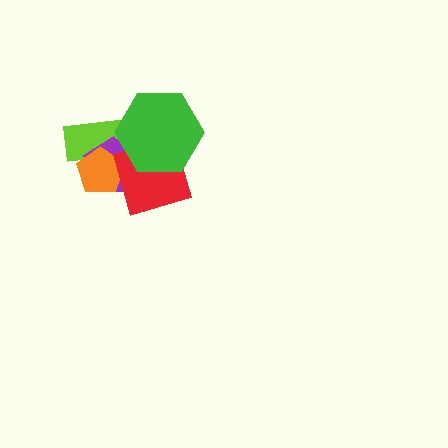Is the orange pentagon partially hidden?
Yes, it is partially covered by another shape.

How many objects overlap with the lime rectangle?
3 objects overlap with the lime rectangle.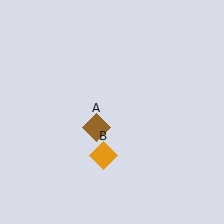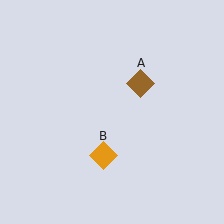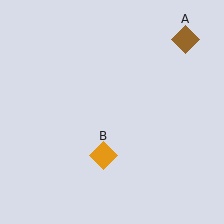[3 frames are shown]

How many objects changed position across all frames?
1 object changed position: brown diamond (object A).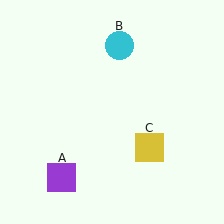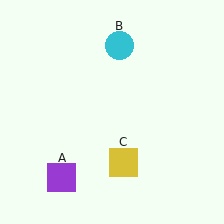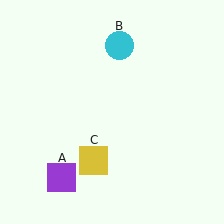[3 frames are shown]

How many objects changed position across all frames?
1 object changed position: yellow square (object C).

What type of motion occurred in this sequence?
The yellow square (object C) rotated clockwise around the center of the scene.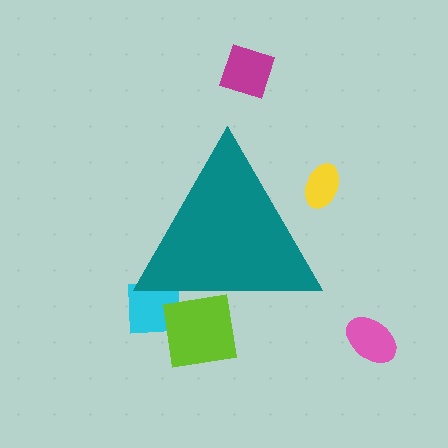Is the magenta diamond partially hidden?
No, the magenta diamond is fully visible.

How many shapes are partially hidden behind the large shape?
3 shapes are partially hidden.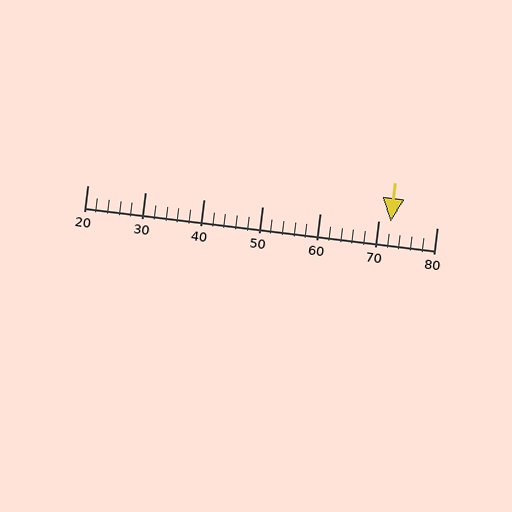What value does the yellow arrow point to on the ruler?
The yellow arrow points to approximately 72.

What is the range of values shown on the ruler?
The ruler shows values from 20 to 80.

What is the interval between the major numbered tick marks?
The major tick marks are spaced 10 units apart.